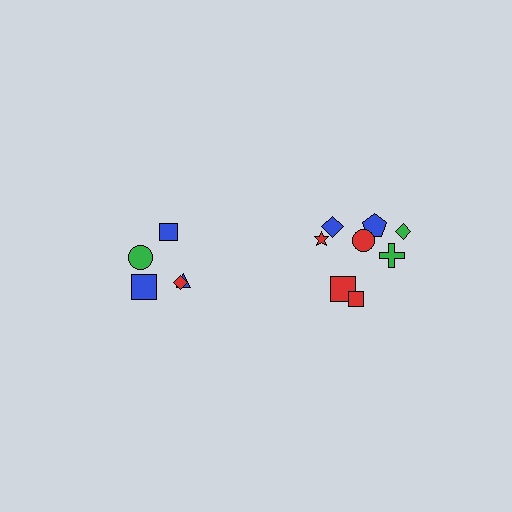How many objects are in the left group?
There are 5 objects.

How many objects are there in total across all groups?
There are 13 objects.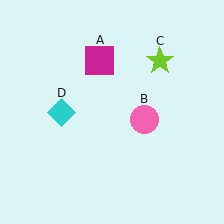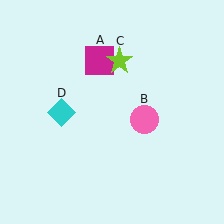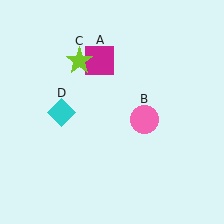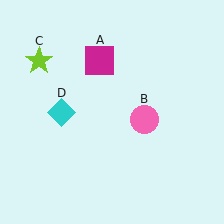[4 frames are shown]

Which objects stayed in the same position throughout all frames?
Magenta square (object A) and pink circle (object B) and cyan diamond (object D) remained stationary.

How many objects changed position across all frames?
1 object changed position: lime star (object C).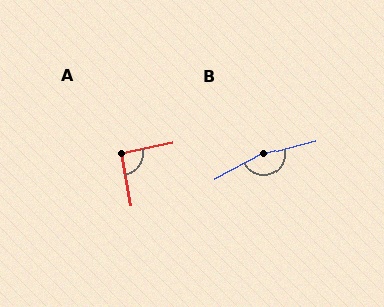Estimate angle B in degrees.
Approximately 167 degrees.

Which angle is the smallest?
A, at approximately 91 degrees.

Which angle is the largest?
B, at approximately 167 degrees.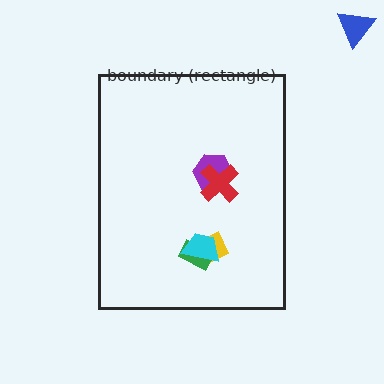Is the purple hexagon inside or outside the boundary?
Inside.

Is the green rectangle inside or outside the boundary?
Inside.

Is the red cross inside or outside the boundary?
Inside.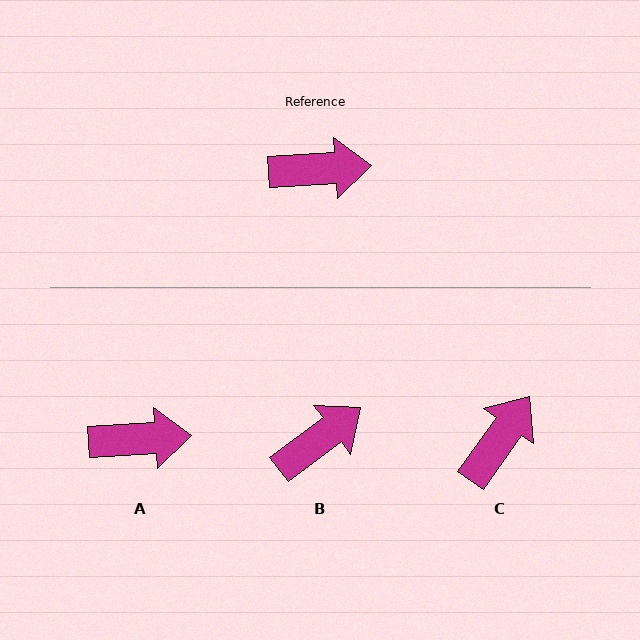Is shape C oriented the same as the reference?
No, it is off by about 51 degrees.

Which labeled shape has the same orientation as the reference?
A.